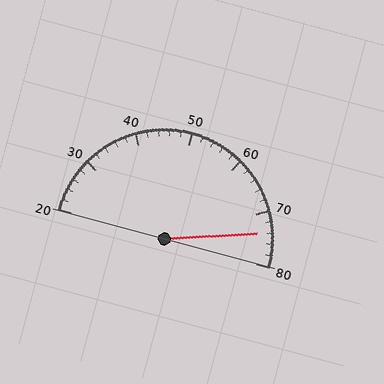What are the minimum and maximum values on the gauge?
The gauge ranges from 20 to 80.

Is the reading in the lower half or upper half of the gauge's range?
The reading is in the upper half of the range (20 to 80).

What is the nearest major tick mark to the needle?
The nearest major tick mark is 70.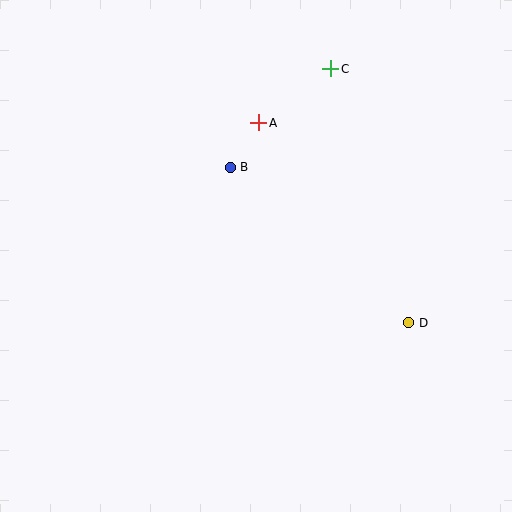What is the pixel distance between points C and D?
The distance between C and D is 266 pixels.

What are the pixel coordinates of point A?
Point A is at (259, 123).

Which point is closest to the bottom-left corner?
Point B is closest to the bottom-left corner.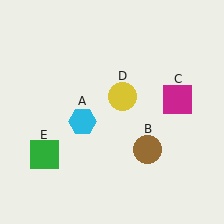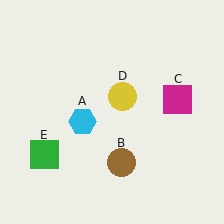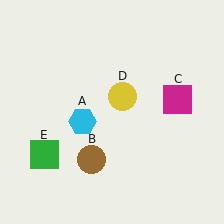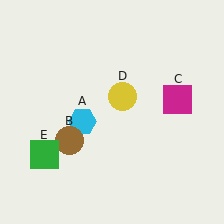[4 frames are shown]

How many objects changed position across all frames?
1 object changed position: brown circle (object B).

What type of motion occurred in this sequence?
The brown circle (object B) rotated clockwise around the center of the scene.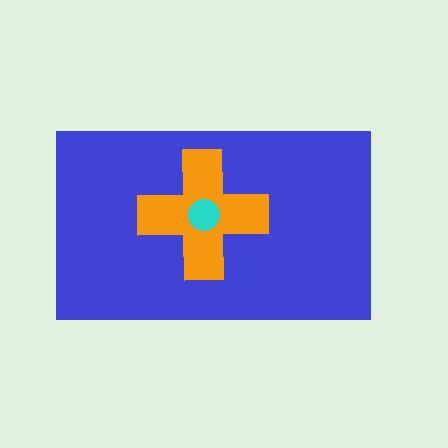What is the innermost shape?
The cyan circle.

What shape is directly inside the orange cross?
The cyan circle.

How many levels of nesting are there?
3.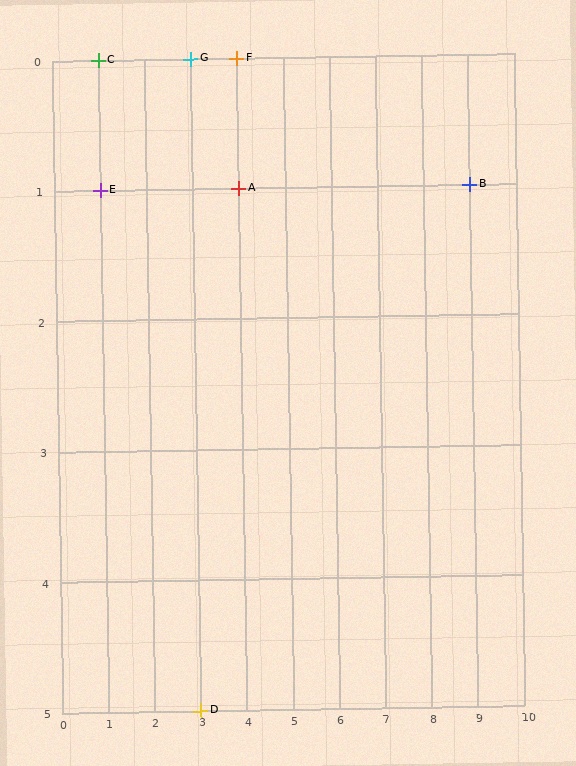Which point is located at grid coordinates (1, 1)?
Point E is at (1, 1).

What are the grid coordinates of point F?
Point F is at grid coordinates (4, 0).